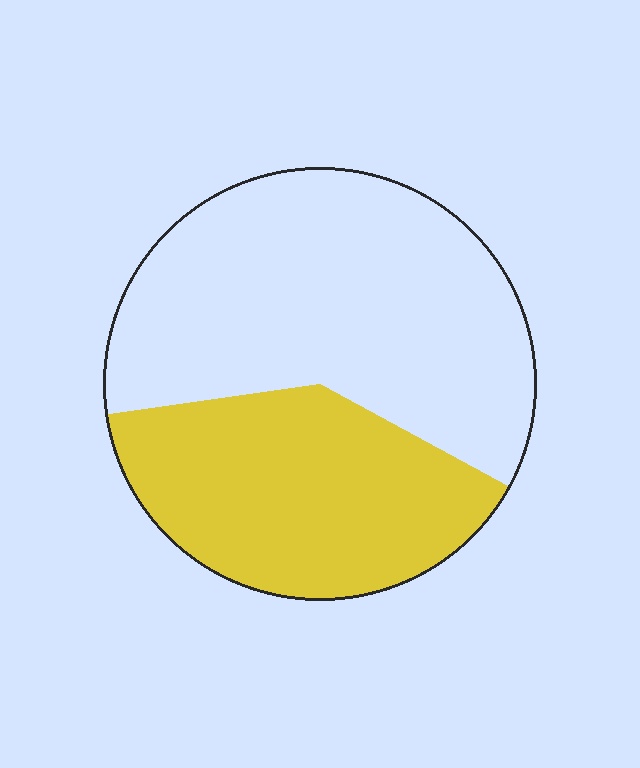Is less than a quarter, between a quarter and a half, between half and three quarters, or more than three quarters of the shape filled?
Between a quarter and a half.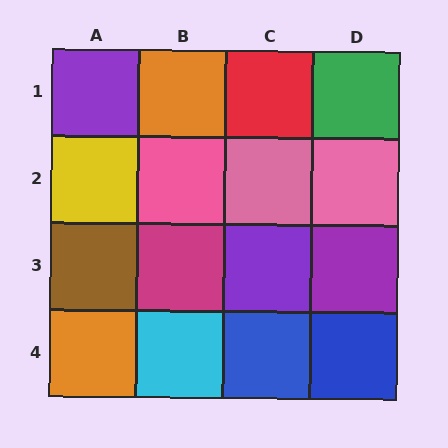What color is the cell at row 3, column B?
Magenta.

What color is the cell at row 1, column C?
Red.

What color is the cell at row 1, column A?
Purple.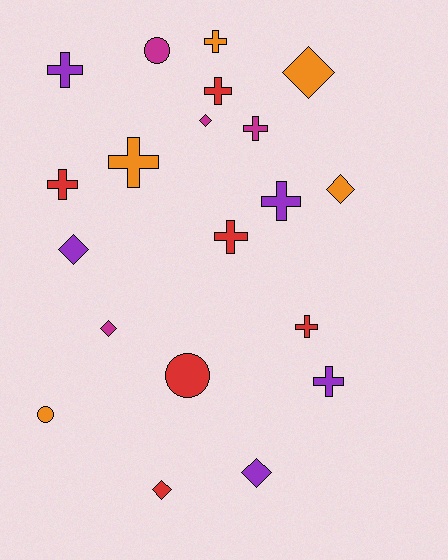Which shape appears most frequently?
Cross, with 10 objects.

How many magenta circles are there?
There is 1 magenta circle.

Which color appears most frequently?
Red, with 6 objects.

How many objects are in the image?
There are 20 objects.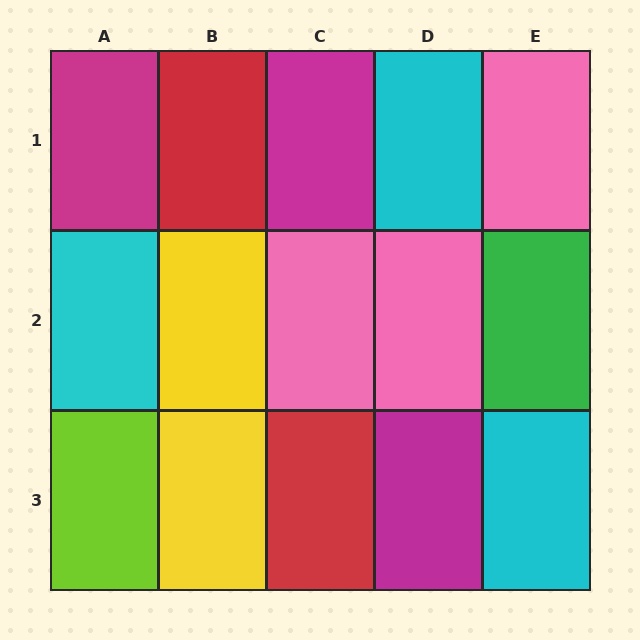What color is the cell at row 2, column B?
Yellow.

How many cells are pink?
3 cells are pink.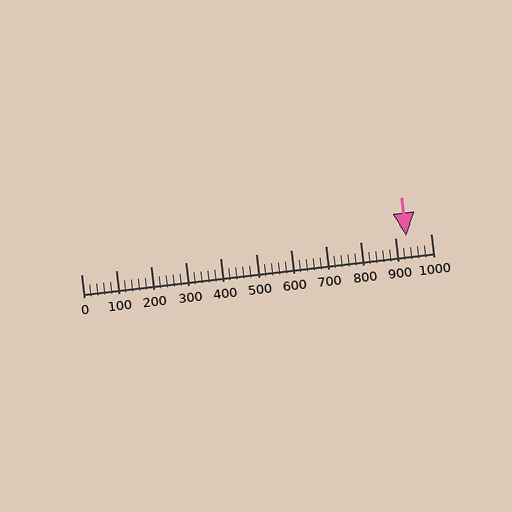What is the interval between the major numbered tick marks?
The major tick marks are spaced 100 units apart.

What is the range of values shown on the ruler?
The ruler shows values from 0 to 1000.